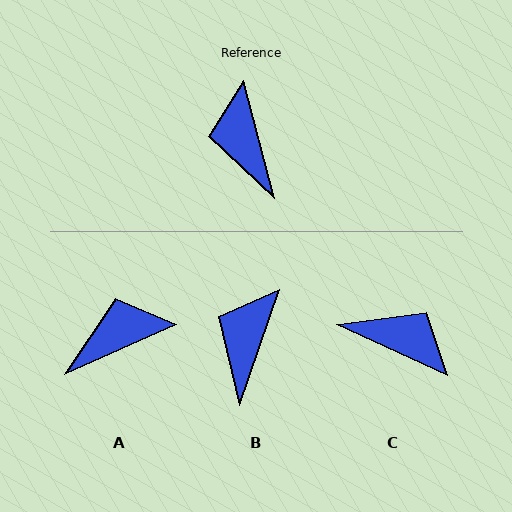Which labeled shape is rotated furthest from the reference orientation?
C, about 129 degrees away.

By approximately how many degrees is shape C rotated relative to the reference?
Approximately 129 degrees clockwise.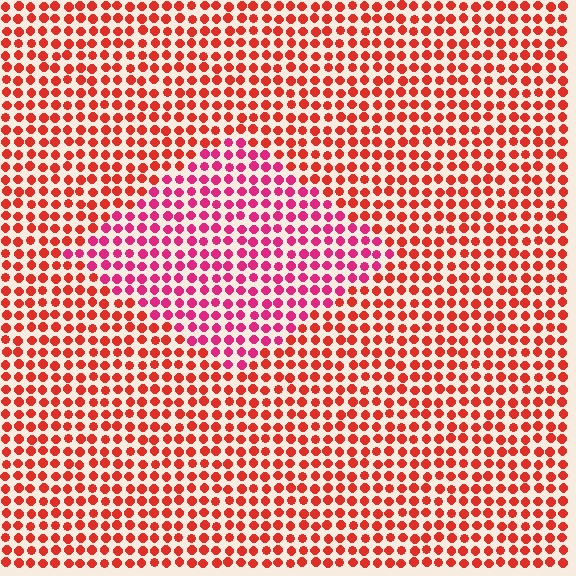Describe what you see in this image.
The image is filled with small red elements in a uniform arrangement. A diamond-shaped region is visible where the elements are tinted to a slightly different hue, forming a subtle color boundary.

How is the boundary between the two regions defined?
The boundary is defined purely by a slight shift in hue (about 33 degrees). Spacing, size, and orientation are identical on both sides.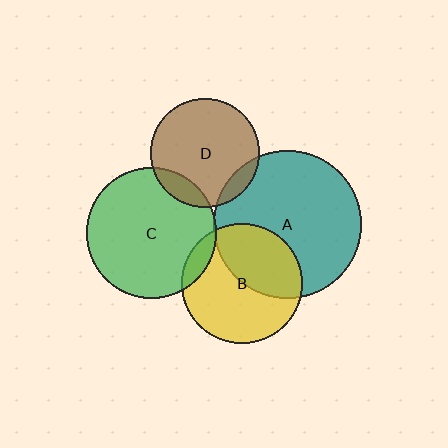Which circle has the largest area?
Circle A (teal).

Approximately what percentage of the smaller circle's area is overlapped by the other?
Approximately 40%.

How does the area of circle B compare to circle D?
Approximately 1.2 times.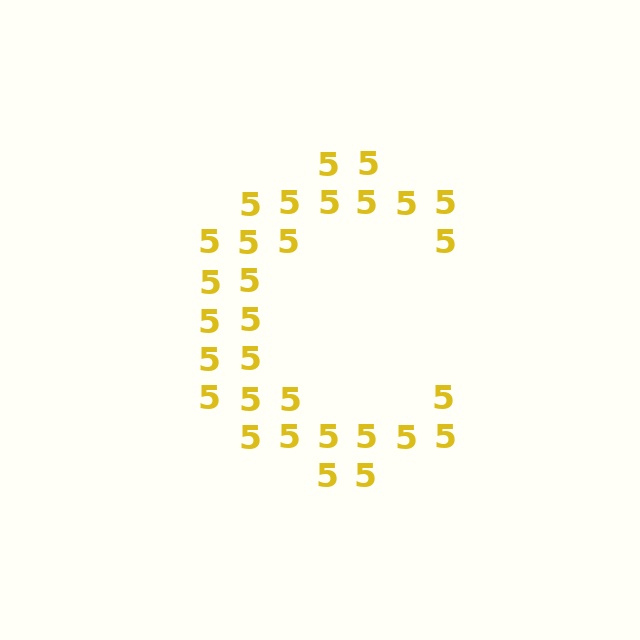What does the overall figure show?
The overall figure shows the letter C.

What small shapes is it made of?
It is made of small digit 5's.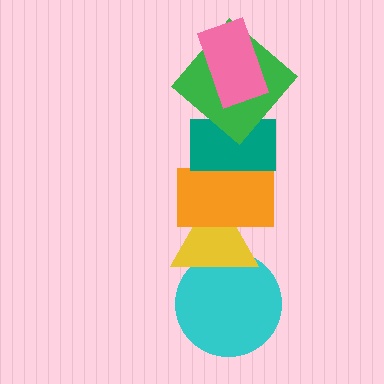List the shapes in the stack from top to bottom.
From top to bottom: the pink rectangle, the green diamond, the teal rectangle, the orange rectangle, the yellow triangle, the cyan circle.